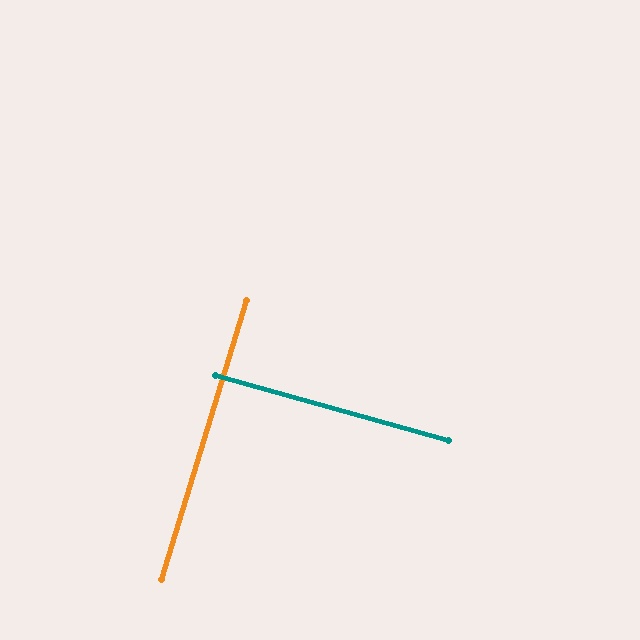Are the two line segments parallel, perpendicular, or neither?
Perpendicular — they meet at approximately 89°.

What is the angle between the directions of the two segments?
Approximately 89 degrees.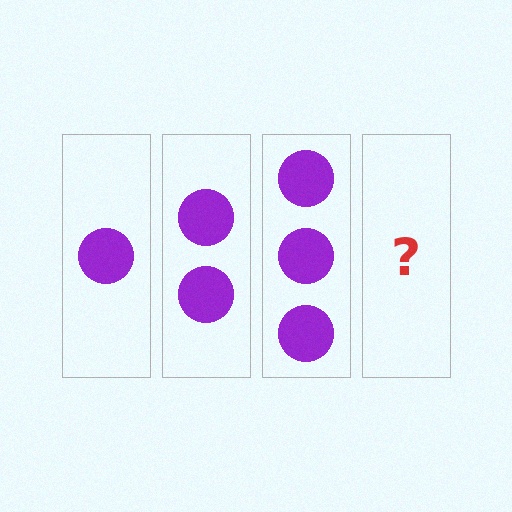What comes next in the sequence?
The next element should be 4 circles.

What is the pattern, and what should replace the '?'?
The pattern is that each step adds one more circle. The '?' should be 4 circles.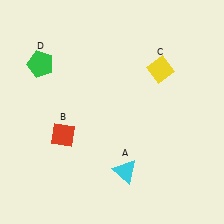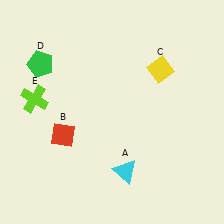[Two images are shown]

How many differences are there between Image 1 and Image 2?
There is 1 difference between the two images.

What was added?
A lime cross (E) was added in Image 2.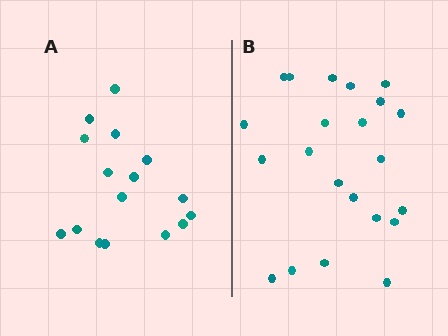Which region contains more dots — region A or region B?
Region B (the right region) has more dots.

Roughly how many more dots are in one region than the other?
Region B has about 6 more dots than region A.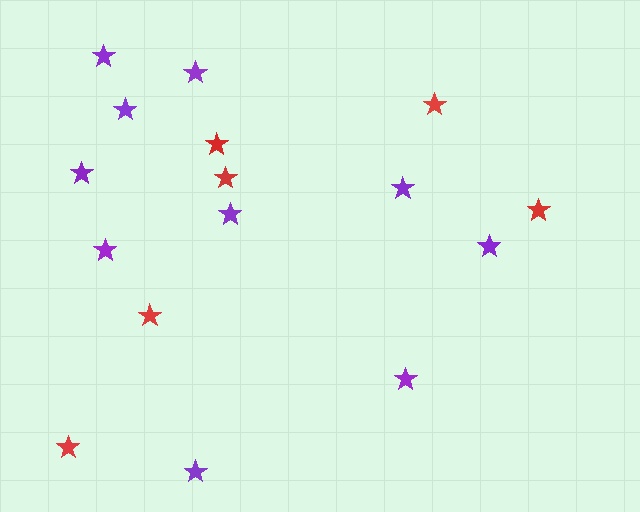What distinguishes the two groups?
There are 2 groups: one group of red stars (6) and one group of purple stars (10).